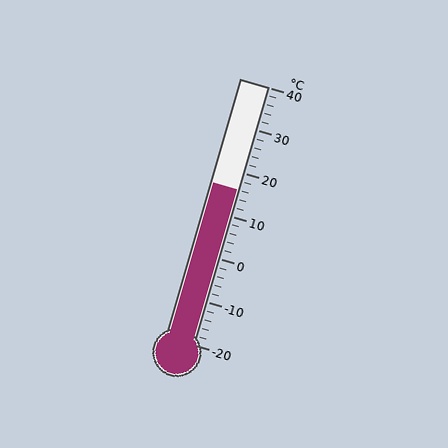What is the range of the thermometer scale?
The thermometer scale ranges from -20°C to 40°C.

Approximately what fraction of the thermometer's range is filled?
The thermometer is filled to approximately 60% of its range.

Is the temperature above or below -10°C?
The temperature is above -10°C.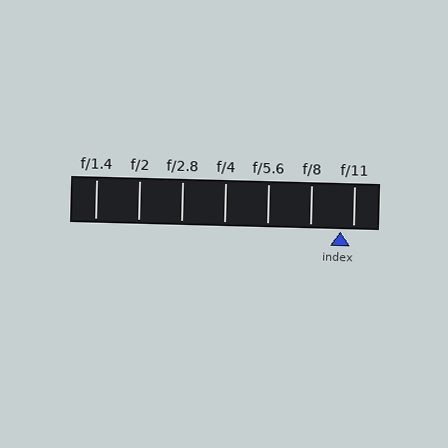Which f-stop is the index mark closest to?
The index mark is closest to f/11.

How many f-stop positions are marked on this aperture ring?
There are 7 f-stop positions marked.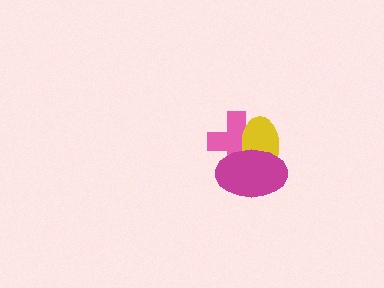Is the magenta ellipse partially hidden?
No, no other shape covers it.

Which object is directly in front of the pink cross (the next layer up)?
The yellow ellipse is directly in front of the pink cross.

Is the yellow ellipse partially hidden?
Yes, it is partially covered by another shape.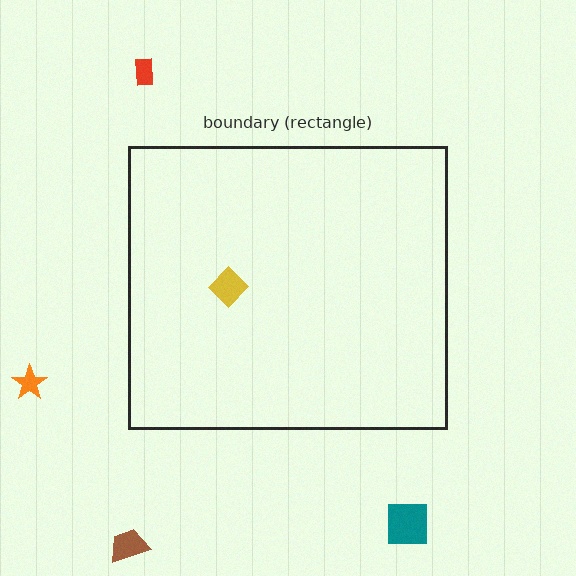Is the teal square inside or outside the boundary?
Outside.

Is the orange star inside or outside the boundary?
Outside.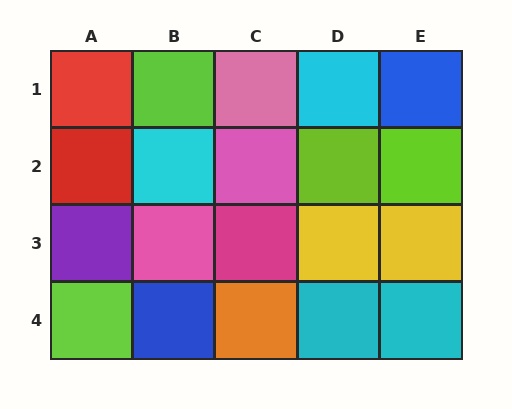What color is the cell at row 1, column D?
Cyan.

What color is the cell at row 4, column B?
Blue.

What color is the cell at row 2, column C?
Pink.